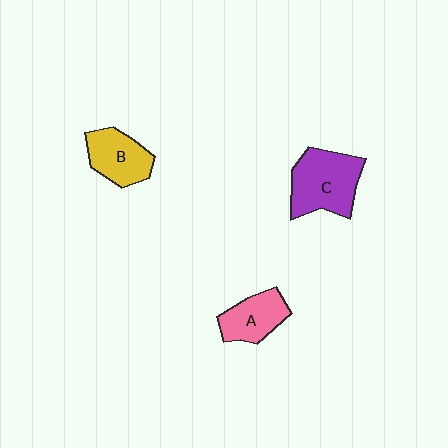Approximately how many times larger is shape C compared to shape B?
Approximately 1.4 times.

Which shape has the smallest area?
Shape A (pink).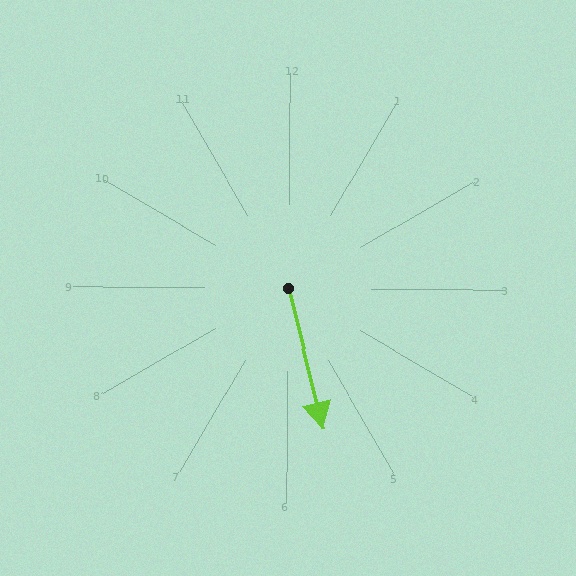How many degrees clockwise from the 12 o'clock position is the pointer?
Approximately 166 degrees.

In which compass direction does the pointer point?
South.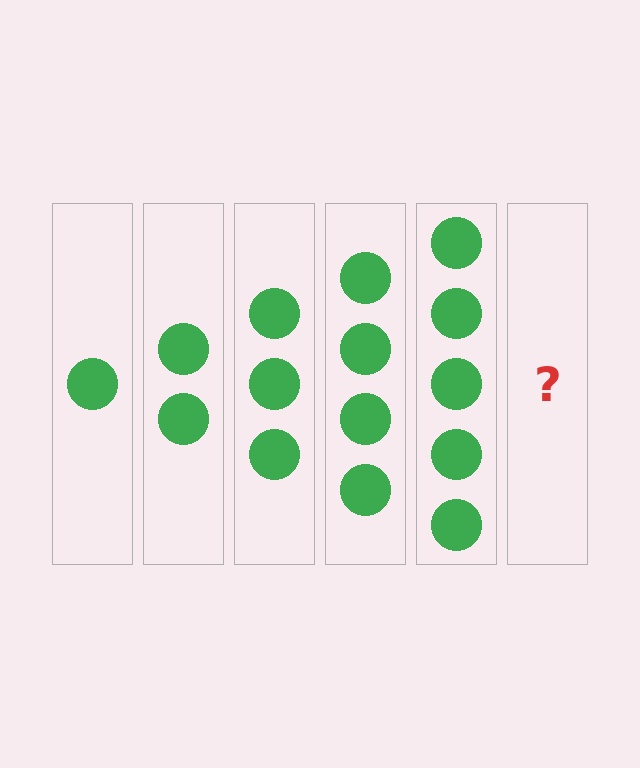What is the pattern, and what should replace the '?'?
The pattern is that each step adds one more circle. The '?' should be 6 circles.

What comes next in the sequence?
The next element should be 6 circles.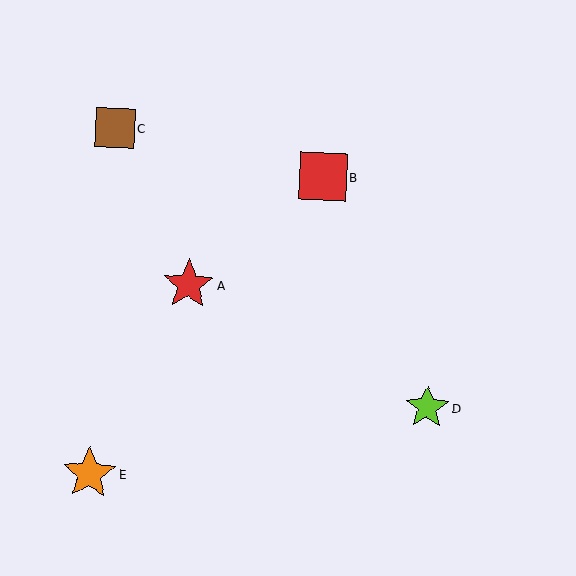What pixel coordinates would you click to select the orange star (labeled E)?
Click at (89, 473) to select the orange star E.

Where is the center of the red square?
The center of the red square is at (323, 176).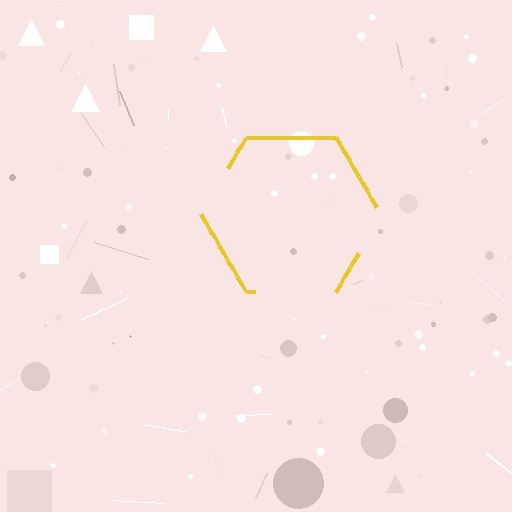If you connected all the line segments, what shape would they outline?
They would outline a hexagon.